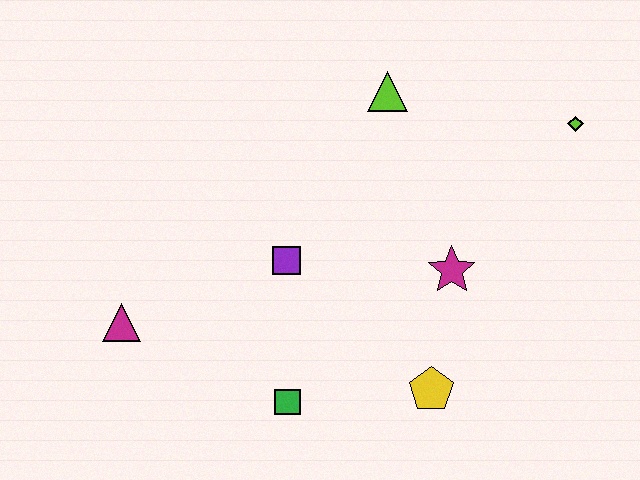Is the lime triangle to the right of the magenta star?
No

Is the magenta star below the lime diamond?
Yes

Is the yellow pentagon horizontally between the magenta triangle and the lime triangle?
No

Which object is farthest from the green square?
The lime diamond is farthest from the green square.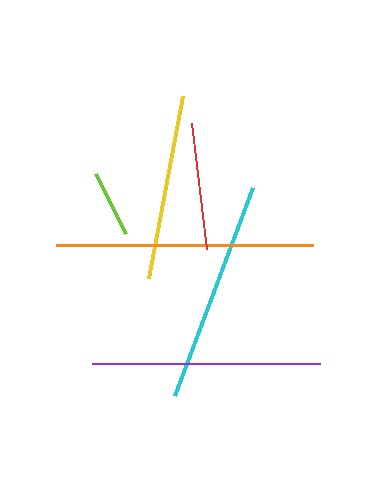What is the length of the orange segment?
The orange segment is approximately 256 pixels long.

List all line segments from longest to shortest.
From longest to shortest: orange, purple, cyan, yellow, red, lime.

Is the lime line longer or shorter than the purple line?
The purple line is longer than the lime line.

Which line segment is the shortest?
The lime line is the shortest at approximately 67 pixels.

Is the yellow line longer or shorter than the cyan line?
The cyan line is longer than the yellow line.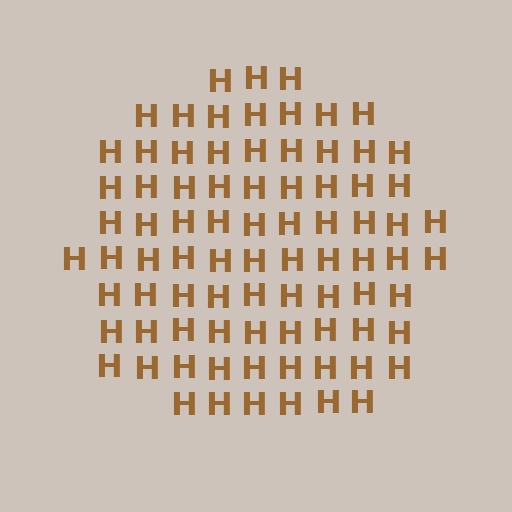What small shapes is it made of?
It is made of small letter H's.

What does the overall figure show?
The overall figure shows a circle.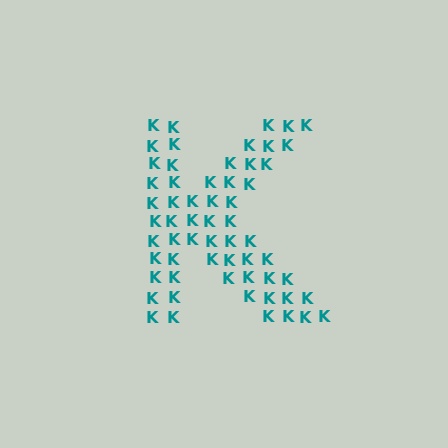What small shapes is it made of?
It is made of small letter K's.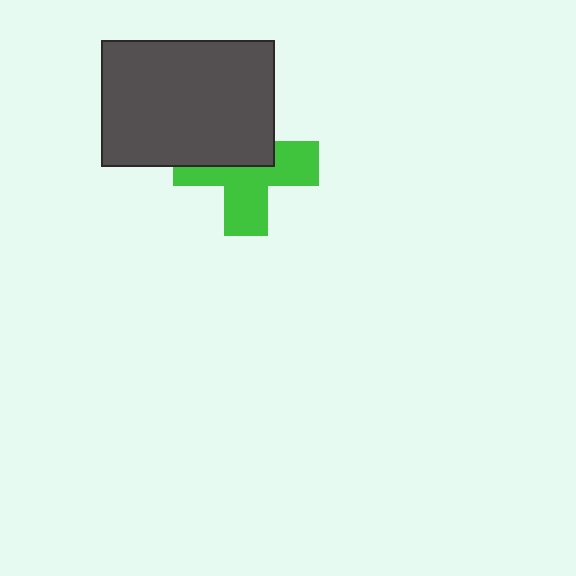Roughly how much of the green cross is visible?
About half of it is visible (roughly 55%).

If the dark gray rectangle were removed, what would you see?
You would see the complete green cross.